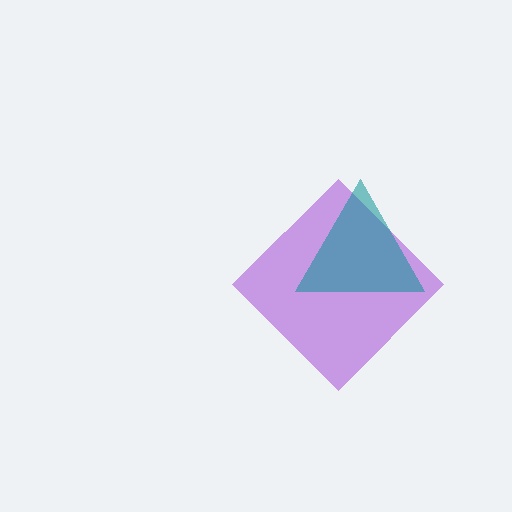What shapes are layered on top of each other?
The layered shapes are: a purple diamond, a teal triangle.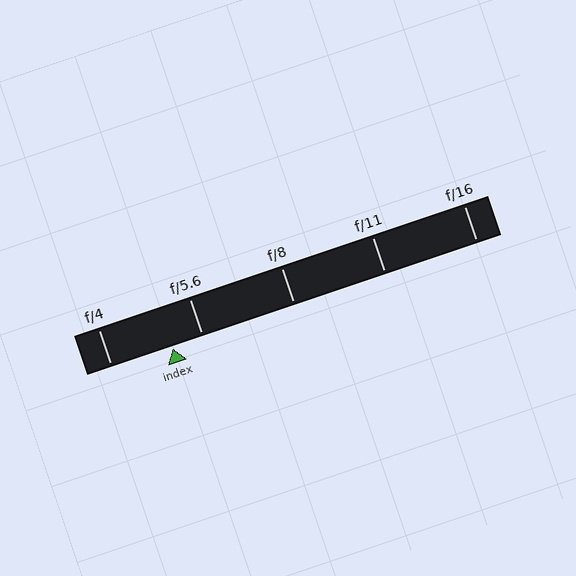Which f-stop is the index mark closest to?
The index mark is closest to f/5.6.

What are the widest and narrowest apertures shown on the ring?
The widest aperture shown is f/4 and the narrowest is f/16.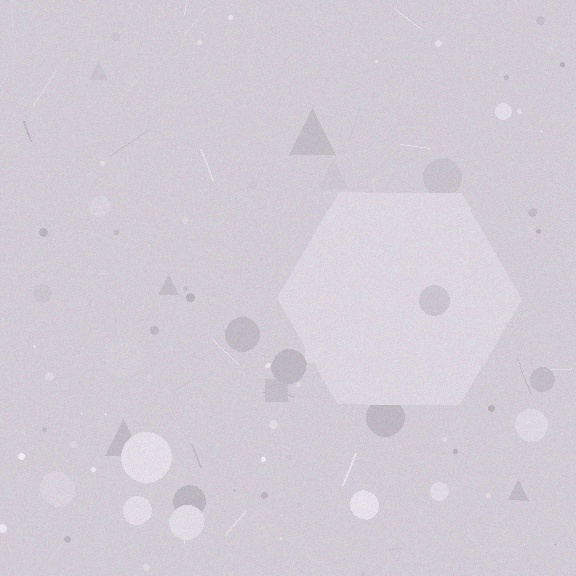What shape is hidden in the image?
A hexagon is hidden in the image.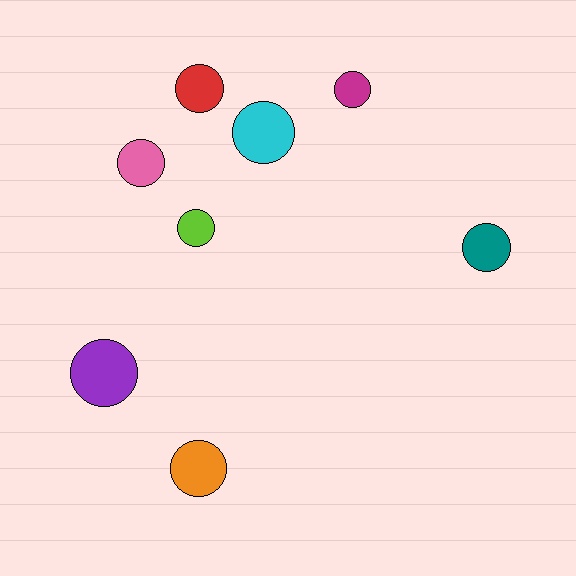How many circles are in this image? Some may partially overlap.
There are 8 circles.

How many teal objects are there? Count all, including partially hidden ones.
There is 1 teal object.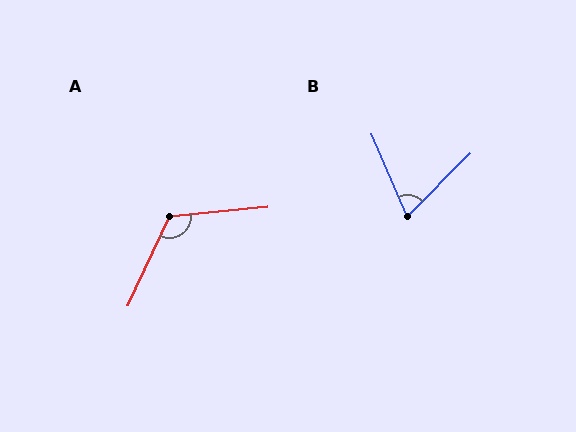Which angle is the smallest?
B, at approximately 68 degrees.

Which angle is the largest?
A, at approximately 120 degrees.